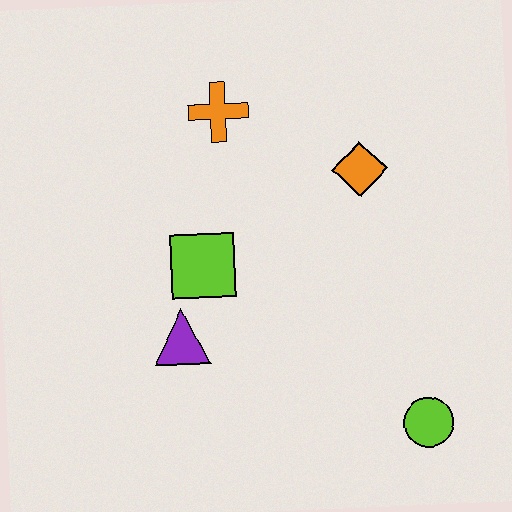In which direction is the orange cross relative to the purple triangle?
The orange cross is above the purple triangle.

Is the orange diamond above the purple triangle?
Yes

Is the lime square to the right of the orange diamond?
No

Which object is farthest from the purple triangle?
The lime circle is farthest from the purple triangle.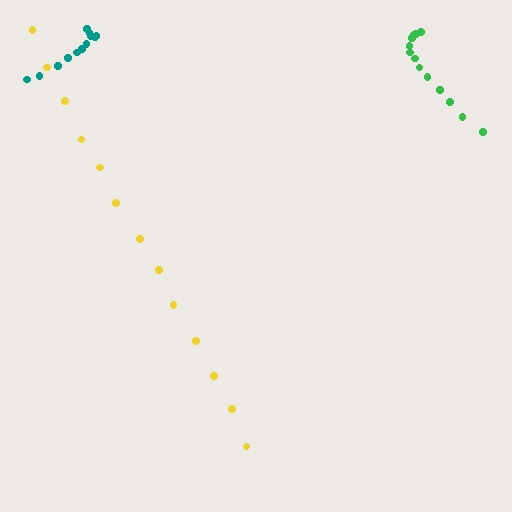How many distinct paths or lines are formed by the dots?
There are 3 distinct paths.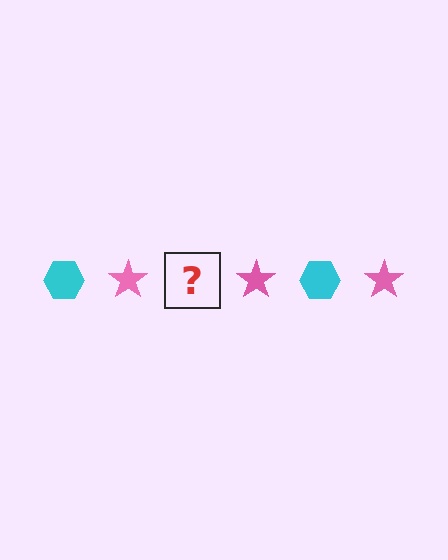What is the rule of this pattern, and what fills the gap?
The rule is that the pattern alternates between cyan hexagon and pink star. The gap should be filled with a cyan hexagon.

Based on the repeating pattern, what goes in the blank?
The blank should be a cyan hexagon.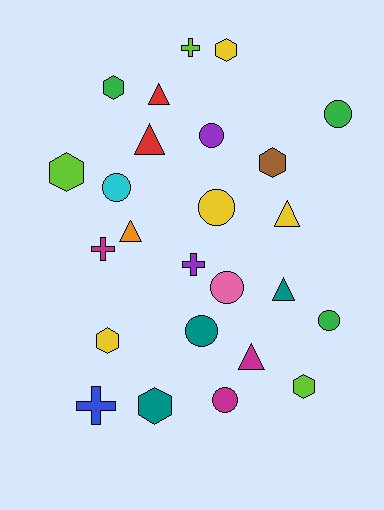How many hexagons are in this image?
There are 7 hexagons.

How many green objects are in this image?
There are 3 green objects.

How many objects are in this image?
There are 25 objects.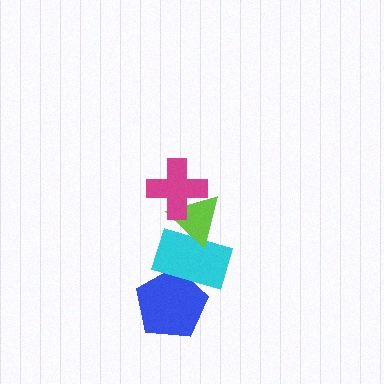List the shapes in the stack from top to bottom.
From top to bottom: the magenta cross, the lime triangle, the cyan rectangle, the blue pentagon.